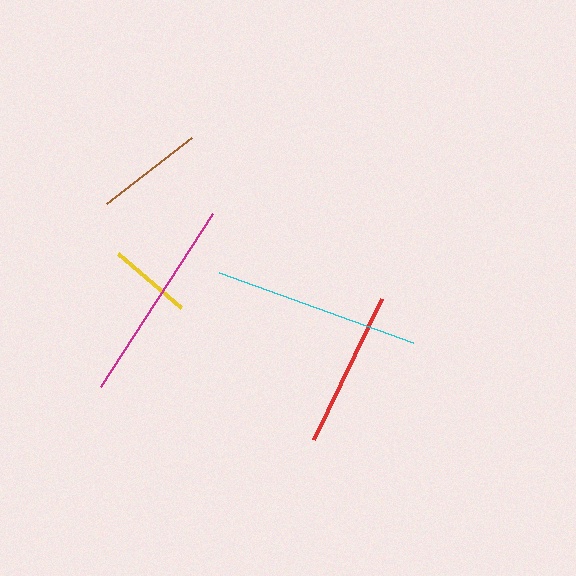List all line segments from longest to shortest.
From longest to shortest: cyan, magenta, red, brown, yellow.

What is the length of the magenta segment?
The magenta segment is approximately 206 pixels long.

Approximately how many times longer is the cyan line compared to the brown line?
The cyan line is approximately 1.9 times the length of the brown line.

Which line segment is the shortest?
The yellow line is the shortest at approximately 83 pixels.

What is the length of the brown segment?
The brown segment is approximately 107 pixels long.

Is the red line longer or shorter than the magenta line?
The magenta line is longer than the red line.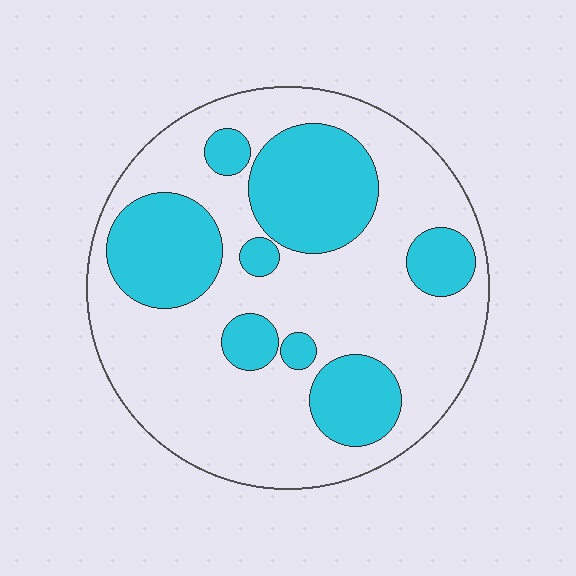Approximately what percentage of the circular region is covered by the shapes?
Approximately 30%.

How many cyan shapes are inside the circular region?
8.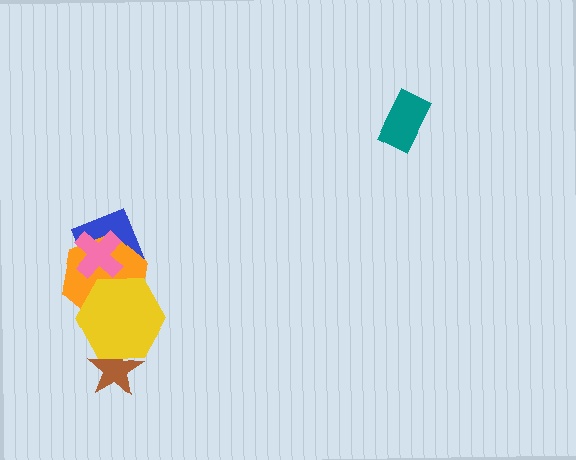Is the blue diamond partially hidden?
Yes, it is partially covered by another shape.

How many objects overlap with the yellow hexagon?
3 objects overlap with the yellow hexagon.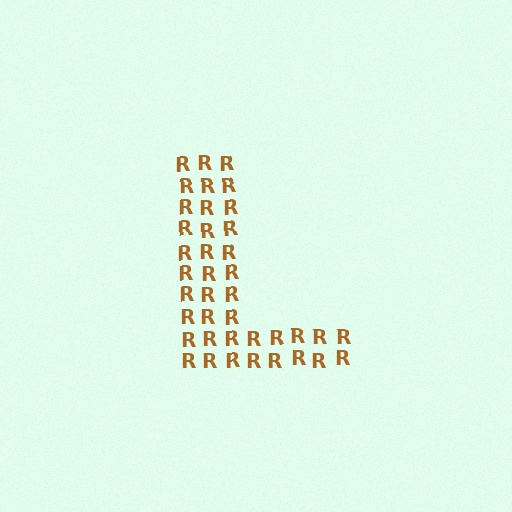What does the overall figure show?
The overall figure shows the letter L.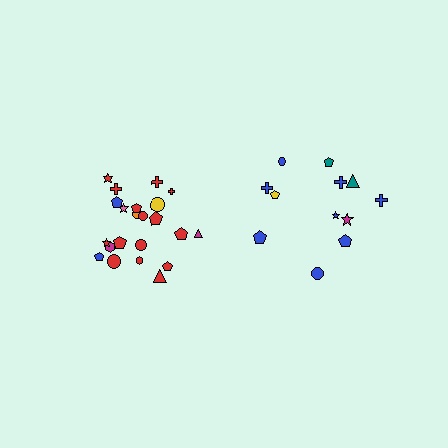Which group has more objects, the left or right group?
The left group.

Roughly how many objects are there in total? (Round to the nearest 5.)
Roughly 35 objects in total.